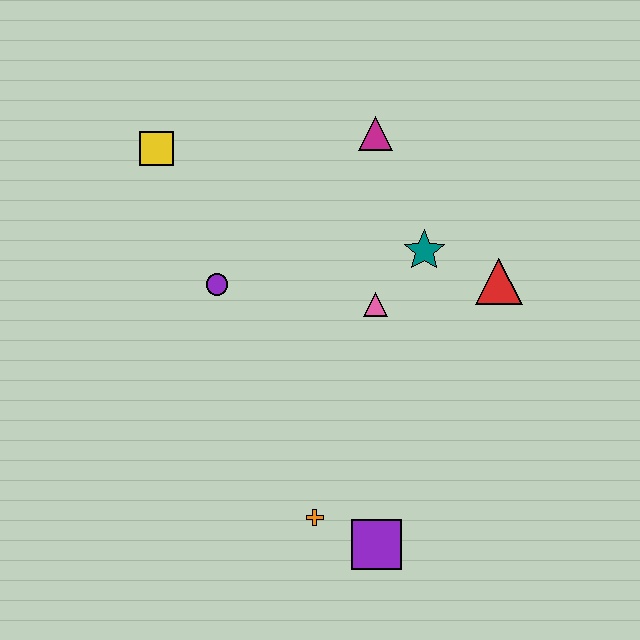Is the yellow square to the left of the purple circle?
Yes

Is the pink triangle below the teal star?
Yes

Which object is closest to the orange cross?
The purple square is closest to the orange cross.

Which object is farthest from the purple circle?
The purple square is farthest from the purple circle.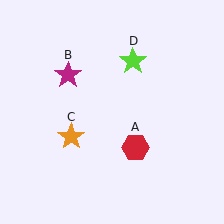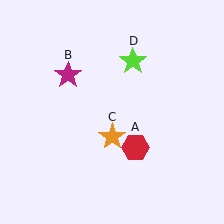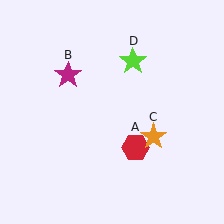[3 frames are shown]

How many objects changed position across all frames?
1 object changed position: orange star (object C).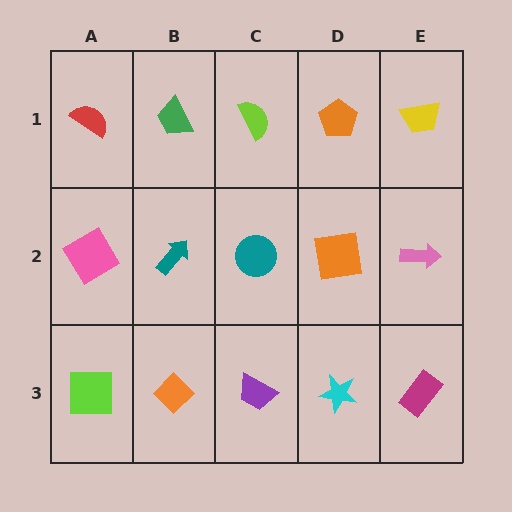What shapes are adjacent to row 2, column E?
A yellow trapezoid (row 1, column E), a magenta rectangle (row 3, column E), an orange square (row 2, column D).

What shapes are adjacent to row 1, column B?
A teal arrow (row 2, column B), a red semicircle (row 1, column A), a lime semicircle (row 1, column C).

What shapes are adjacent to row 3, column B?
A teal arrow (row 2, column B), a lime square (row 3, column A), a purple trapezoid (row 3, column C).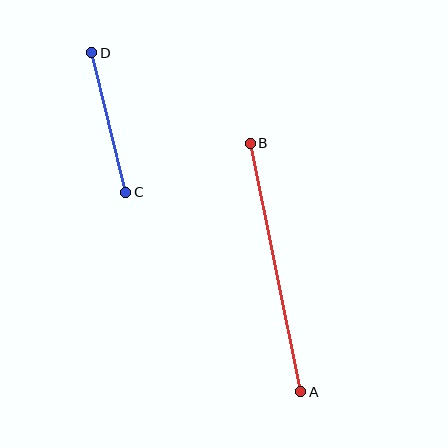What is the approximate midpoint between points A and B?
The midpoint is at approximately (275, 268) pixels.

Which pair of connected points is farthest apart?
Points A and B are farthest apart.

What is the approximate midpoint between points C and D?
The midpoint is at approximately (109, 122) pixels.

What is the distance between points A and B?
The distance is approximately 254 pixels.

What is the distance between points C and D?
The distance is approximately 144 pixels.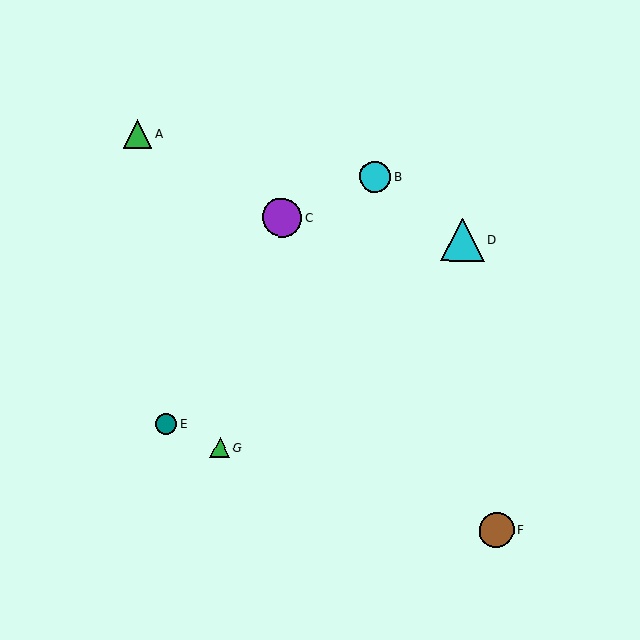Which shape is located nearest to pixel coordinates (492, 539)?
The brown circle (labeled F) at (496, 530) is nearest to that location.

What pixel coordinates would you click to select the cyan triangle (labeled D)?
Click at (463, 240) to select the cyan triangle D.